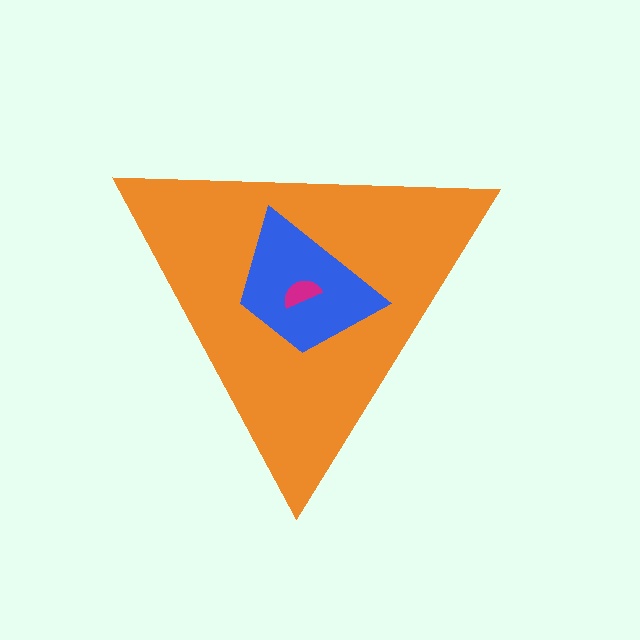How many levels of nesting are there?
3.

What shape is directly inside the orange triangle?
The blue trapezoid.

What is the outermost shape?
The orange triangle.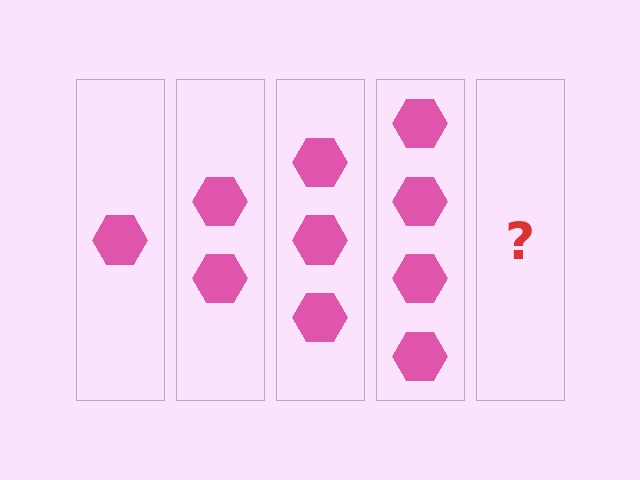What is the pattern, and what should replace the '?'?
The pattern is that each step adds one more hexagon. The '?' should be 5 hexagons.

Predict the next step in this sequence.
The next step is 5 hexagons.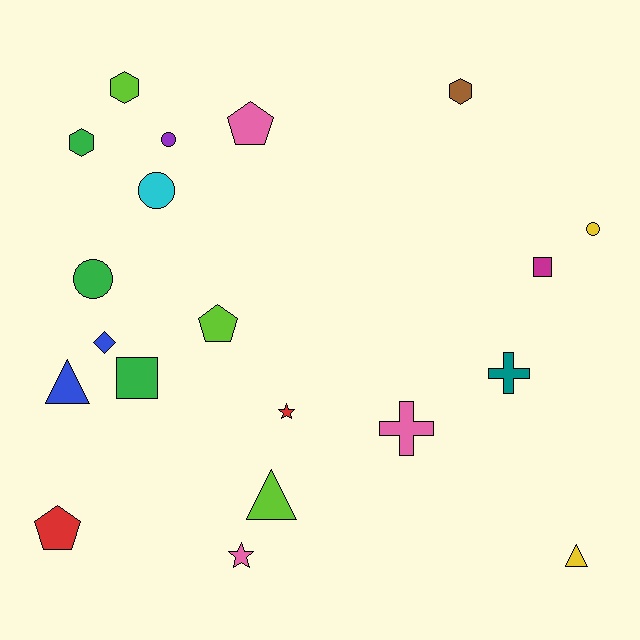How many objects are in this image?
There are 20 objects.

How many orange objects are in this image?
There are no orange objects.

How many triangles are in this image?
There are 3 triangles.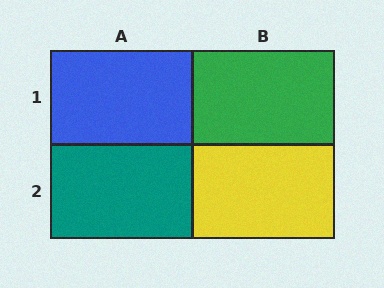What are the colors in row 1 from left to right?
Blue, green.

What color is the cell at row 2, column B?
Yellow.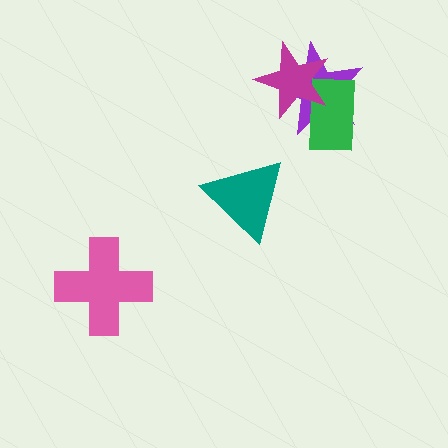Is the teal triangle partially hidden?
No, no other shape covers it.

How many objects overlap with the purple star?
2 objects overlap with the purple star.